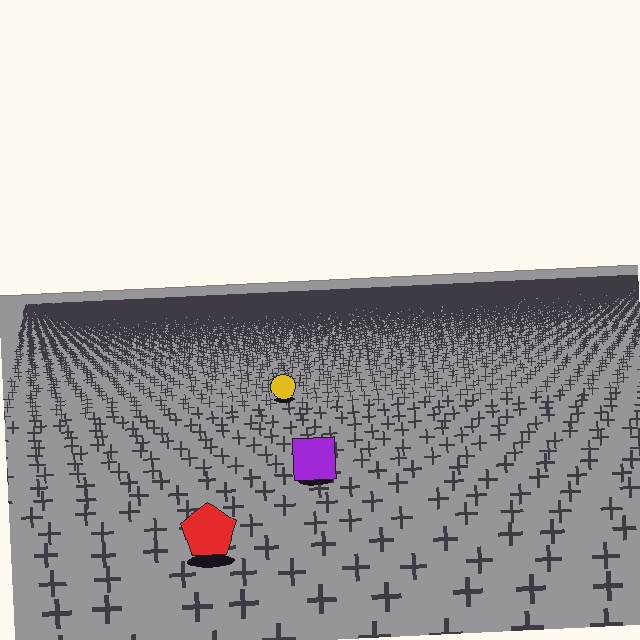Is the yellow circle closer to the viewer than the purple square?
No. The purple square is closer — you can tell from the texture gradient: the ground texture is coarser near it.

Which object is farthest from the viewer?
The yellow circle is farthest from the viewer. It appears smaller and the ground texture around it is denser.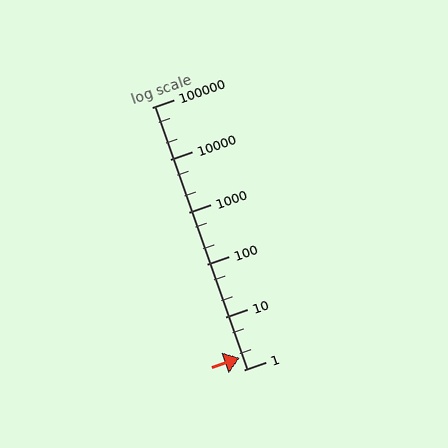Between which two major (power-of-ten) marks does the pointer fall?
The pointer is between 1 and 10.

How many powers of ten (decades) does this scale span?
The scale spans 5 decades, from 1 to 100000.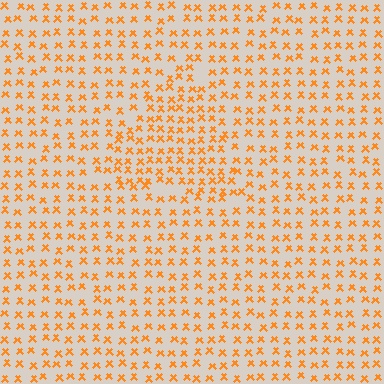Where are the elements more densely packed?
The elements are more densely packed inside the triangle boundary.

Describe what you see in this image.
The image contains small orange elements arranged at two different densities. A triangle-shaped region is visible where the elements are more densely packed than the surrounding area.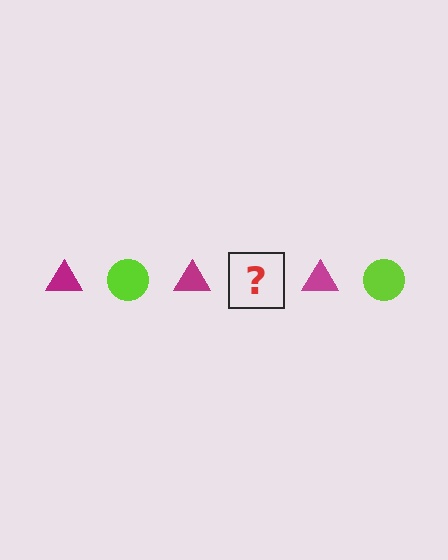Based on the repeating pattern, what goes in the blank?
The blank should be a lime circle.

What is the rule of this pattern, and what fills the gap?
The rule is that the pattern alternates between magenta triangle and lime circle. The gap should be filled with a lime circle.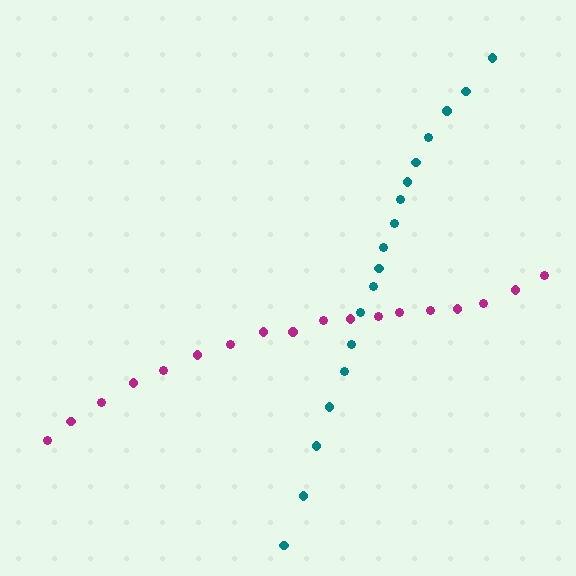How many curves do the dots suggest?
There are 2 distinct paths.